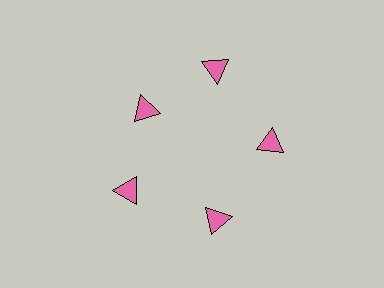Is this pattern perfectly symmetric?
No. The 5 pink triangles are arranged in a ring, but one element near the 10 o'clock position is pulled inward toward the center, breaking the 5-fold rotational symmetry.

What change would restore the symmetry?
The symmetry would be restored by moving it outward, back onto the ring so that all 5 triangles sit at equal angles and equal distance from the center.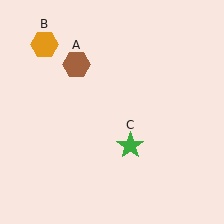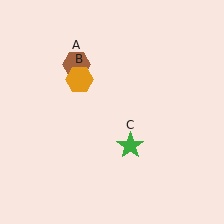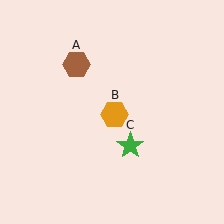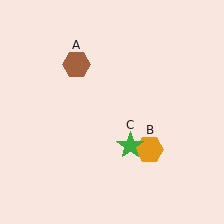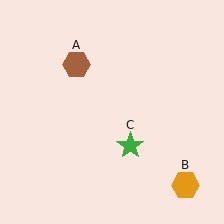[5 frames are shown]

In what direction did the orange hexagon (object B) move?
The orange hexagon (object B) moved down and to the right.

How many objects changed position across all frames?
1 object changed position: orange hexagon (object B).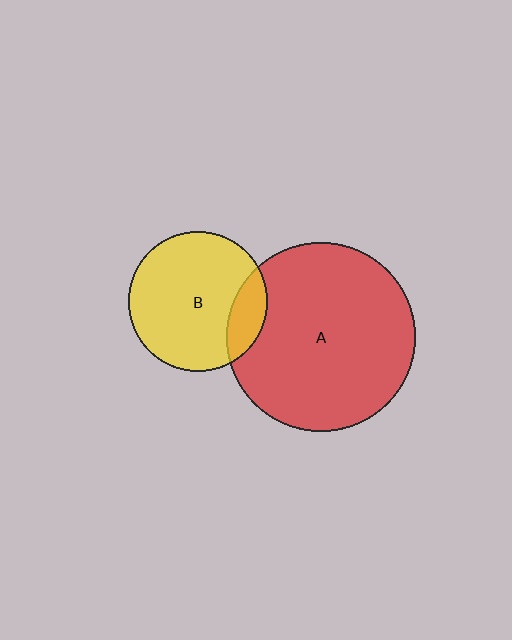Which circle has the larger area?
Circle A (red).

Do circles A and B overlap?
Yes.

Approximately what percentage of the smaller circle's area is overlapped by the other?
Approximately 15%.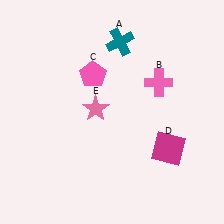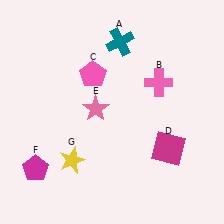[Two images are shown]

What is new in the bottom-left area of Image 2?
A yellow star (G) was added in the bottom-left area of Image 2.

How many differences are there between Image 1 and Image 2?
There are 2 differences between the two images.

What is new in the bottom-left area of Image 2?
A magenta pentagon (F) was added in the bottom-left area of Image 2.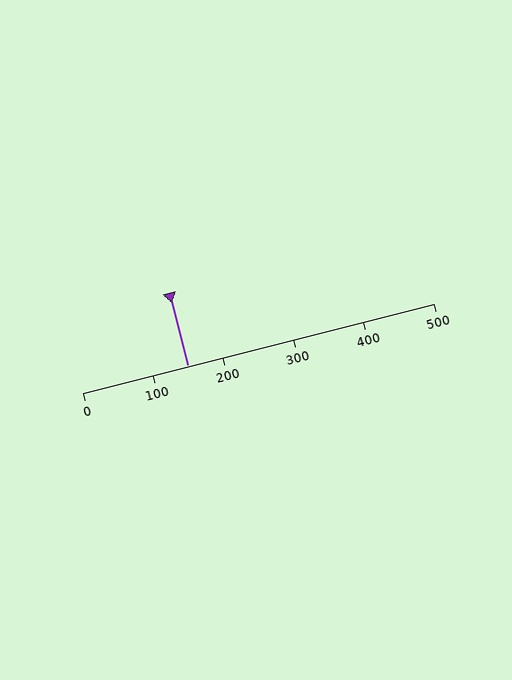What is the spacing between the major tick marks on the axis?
The major ticks are spaced 100 apart.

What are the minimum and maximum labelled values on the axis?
The axis runs from 0 to 500.